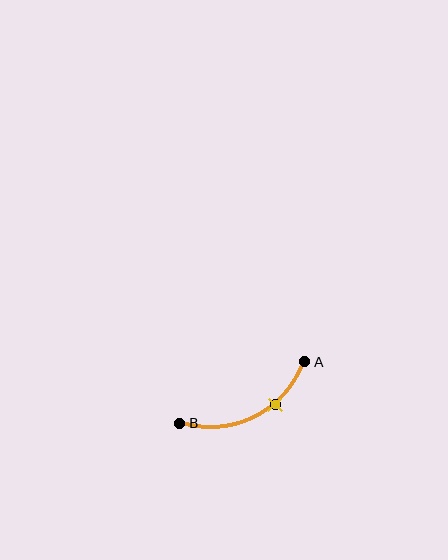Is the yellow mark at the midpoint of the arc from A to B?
No. The yellow mark lies on the arc but is closer to endpoint A. The arc midpoint would be at the point on the curve equidistant along the arc from both A and B.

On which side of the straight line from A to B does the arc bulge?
The arc bulges below the straight line connecting A and B.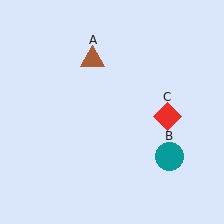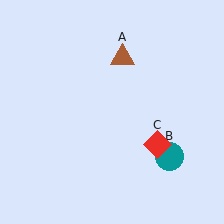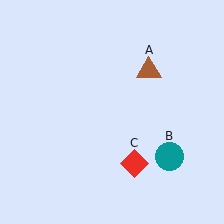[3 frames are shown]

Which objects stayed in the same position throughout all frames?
Teal circle (object B) remained stationary.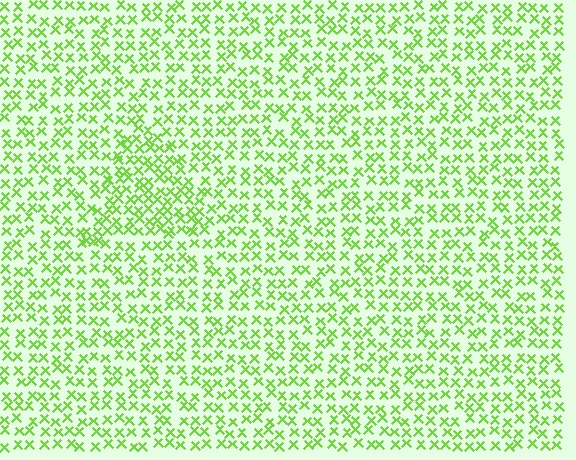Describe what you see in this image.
The image contains small lime elements arranged at two different densities. A triangle-shaped region is visible where the elements are more densely packed than the surrounding area.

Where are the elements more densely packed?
The elements are more densely packed inside the triangle boundary.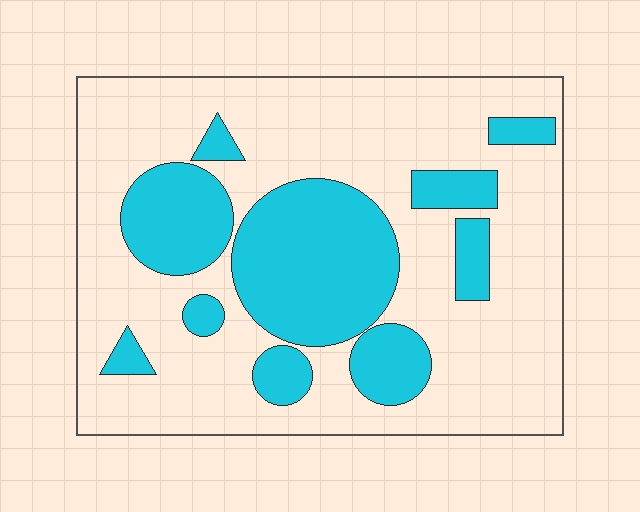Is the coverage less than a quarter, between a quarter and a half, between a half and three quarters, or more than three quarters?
Between a quarter and a half.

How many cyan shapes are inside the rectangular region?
10.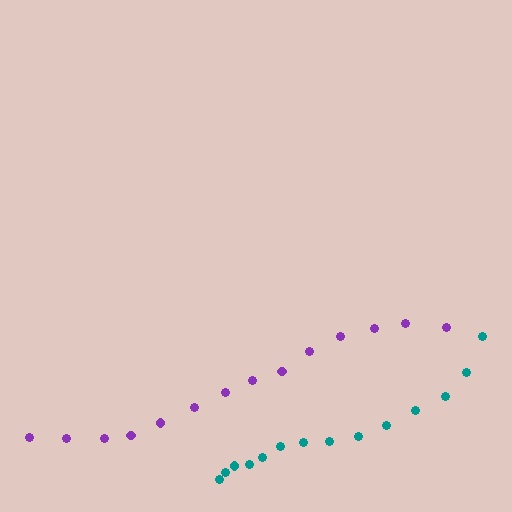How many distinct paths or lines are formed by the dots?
There are 2 distinct paths.